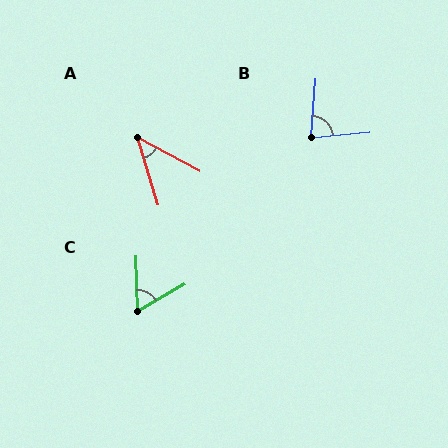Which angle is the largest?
B, at approximately 80 degrees.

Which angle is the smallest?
A, at approximately 45 degrees.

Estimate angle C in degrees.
Approximately 62 degrees.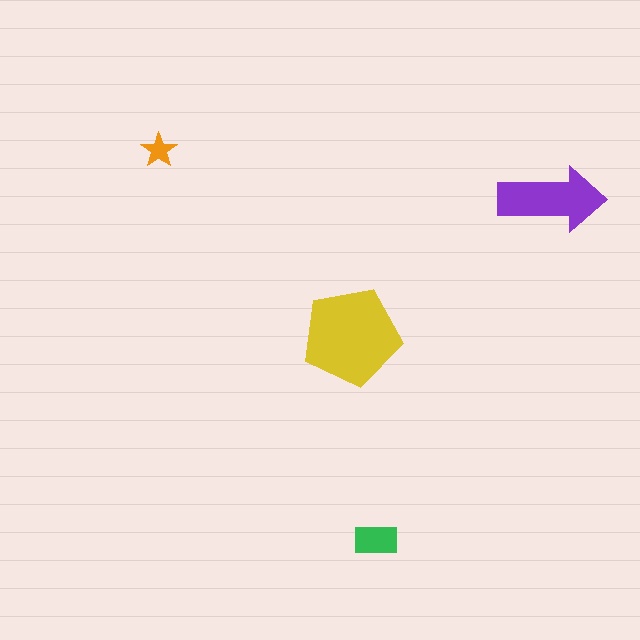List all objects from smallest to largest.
The orange star, the green rectangle, the purple arrow, the yellow pentagon.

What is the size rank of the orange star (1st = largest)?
4th.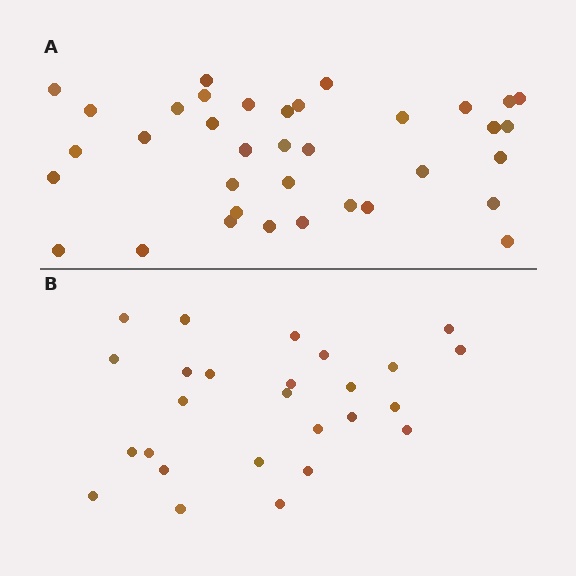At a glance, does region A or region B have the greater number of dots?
Region A (the top region) has more dots.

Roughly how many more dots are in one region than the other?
Region A has roughly 10 or so more dots than region B.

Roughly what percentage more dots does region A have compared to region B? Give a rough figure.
About 40% more.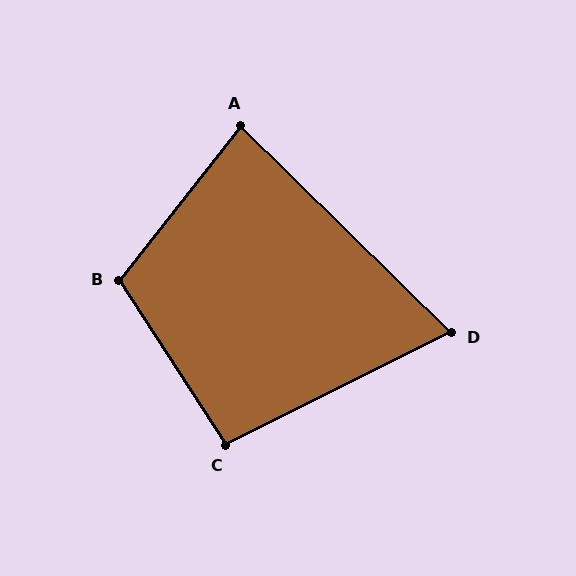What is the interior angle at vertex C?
Approximately 96 degrees (obtuse).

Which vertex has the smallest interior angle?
D, at approximately 71 degrees.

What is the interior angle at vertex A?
Approximately 84 degrees (acute).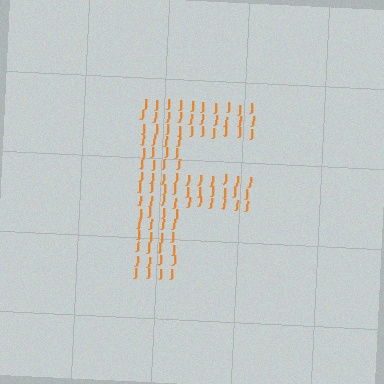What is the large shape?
The large shape is the letter F.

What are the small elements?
The small elements are letter J's.